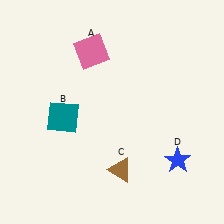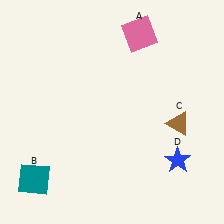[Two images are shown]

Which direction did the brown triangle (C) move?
The brown triangle (C) moved right.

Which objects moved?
The objects that moved are: the pink square (A), the teal square (B), the brown triangle (C).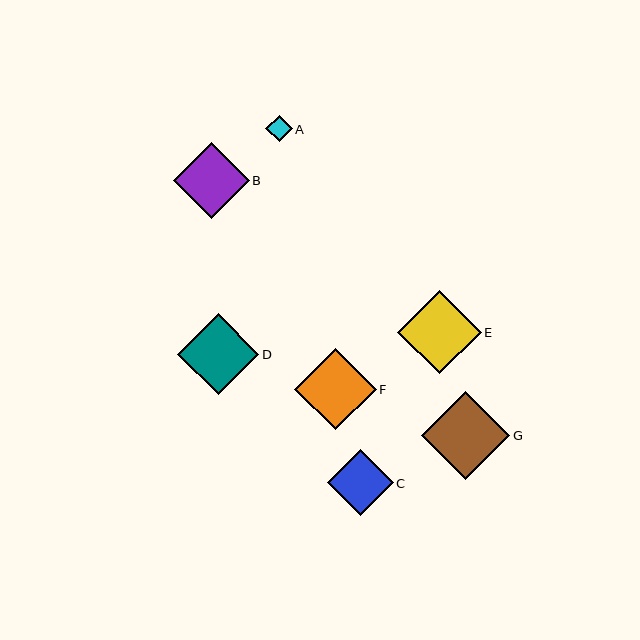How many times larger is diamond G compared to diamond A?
Diamond G is approximately 3.3 times the size of diamond A.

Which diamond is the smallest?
Diamond A is the smallest with a size of approximately 26 pixels.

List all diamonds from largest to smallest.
From largest to smallest: G, E, F, D, B, C, A.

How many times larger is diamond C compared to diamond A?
Diamond C is approximately 2.5 times the size of diamond A.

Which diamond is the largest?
Diamond G is the largest with a size of approximately 88 pixels.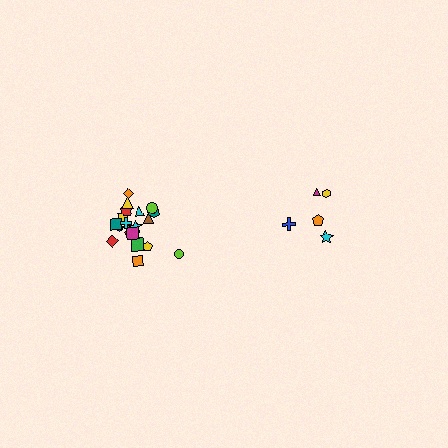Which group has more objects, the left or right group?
The left group.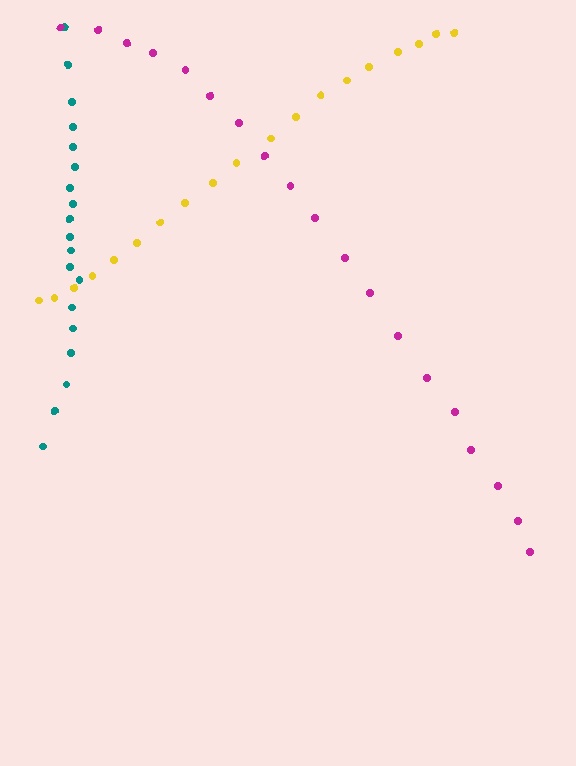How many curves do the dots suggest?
There are 3 distinct paths.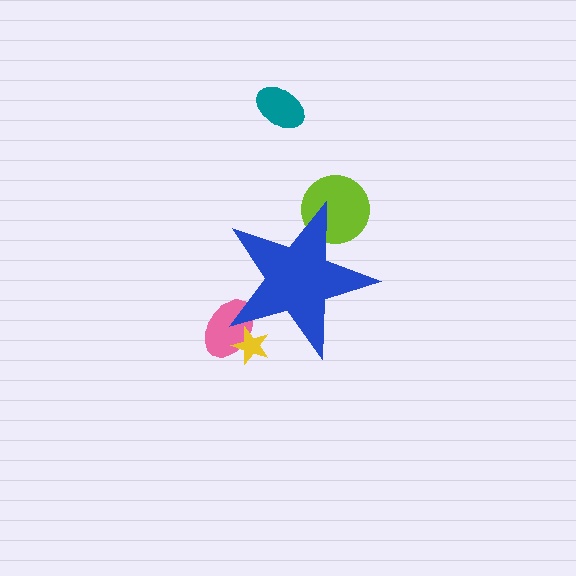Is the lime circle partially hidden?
Yes, the lime circle is partially hidden behind the blue star.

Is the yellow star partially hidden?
Yes, the yellow star is partially hidden behind the blue star.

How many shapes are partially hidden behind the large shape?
3 shapes are partially hidden.